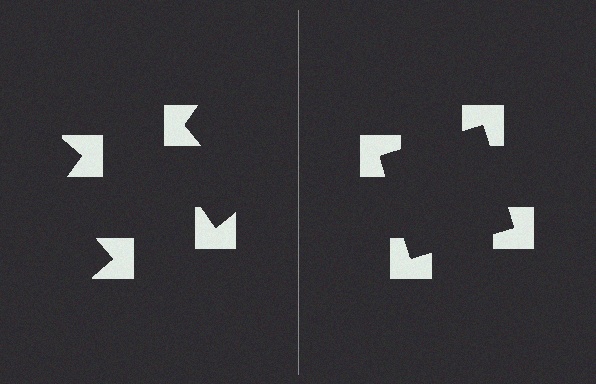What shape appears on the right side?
An illusory square.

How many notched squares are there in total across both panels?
8 — 4 on each side.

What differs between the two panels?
The notched squares are positioned identically on both sides; only the wedge orientations differ. On the right they align to a square; on the left they are misaligned.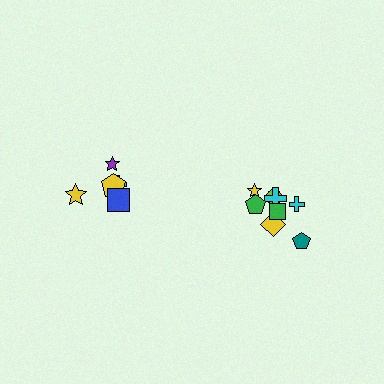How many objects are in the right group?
There are 8 objects.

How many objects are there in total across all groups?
There are 13 objects.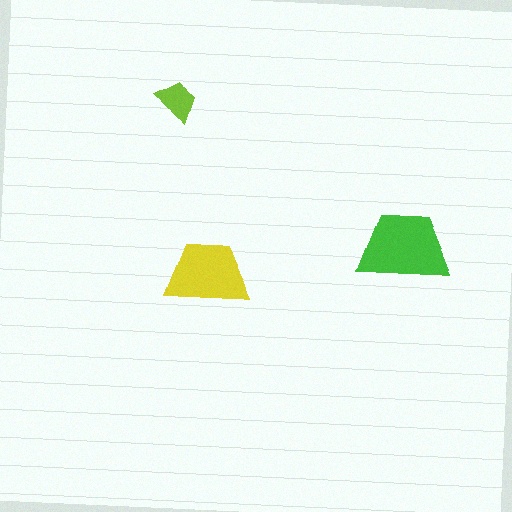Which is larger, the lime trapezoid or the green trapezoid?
The green one.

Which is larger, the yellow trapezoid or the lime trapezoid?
The yellow one.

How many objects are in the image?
There are 3 objects in the image.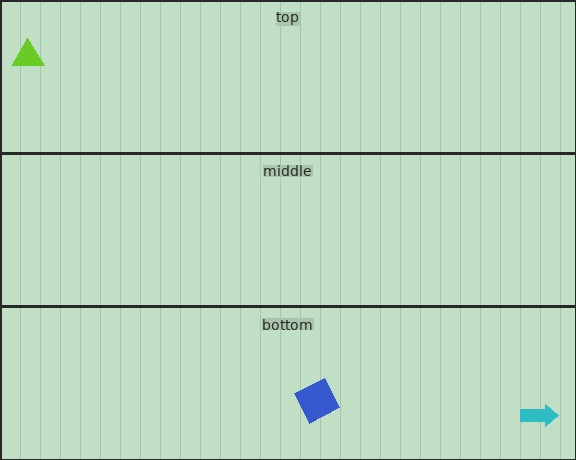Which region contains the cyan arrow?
The bottom region.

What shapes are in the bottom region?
The cyan arrow, the blue diamond.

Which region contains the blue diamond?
The bottom region.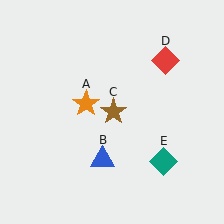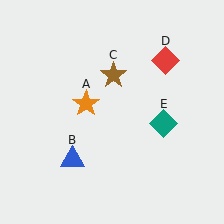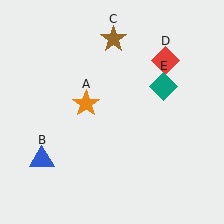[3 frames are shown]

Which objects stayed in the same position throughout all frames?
Orange star (object A) and red diamond (object D) remained stationary.